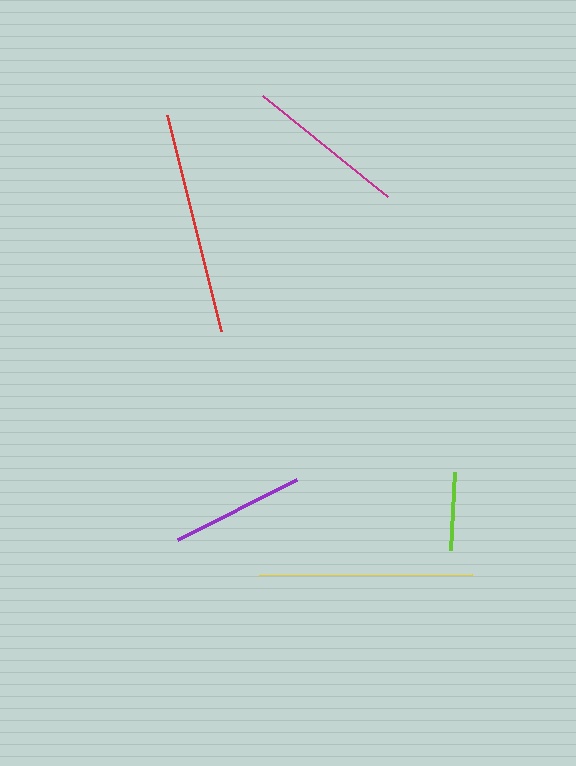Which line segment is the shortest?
The lime line is the shortest at approximately 79 pixels.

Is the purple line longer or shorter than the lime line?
The purple line is longer than the lime line.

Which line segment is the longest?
The red line is the longest at approximately 222 pixels.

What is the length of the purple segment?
The purple segment is approximately 134 pixels long.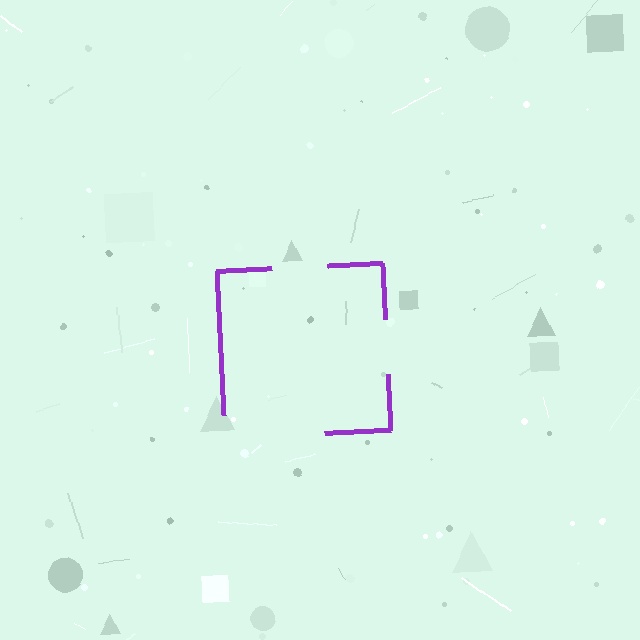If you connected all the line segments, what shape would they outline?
They would outline a square.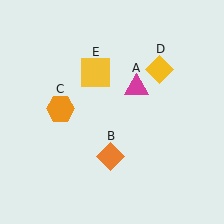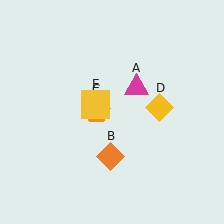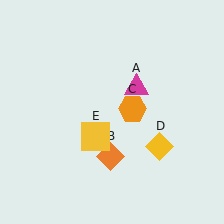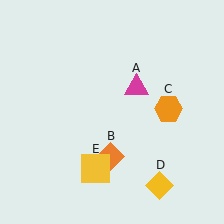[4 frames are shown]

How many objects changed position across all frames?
3 objects changed position: orange hexagon (object C), yellow diamond (object D), yellow square (object E).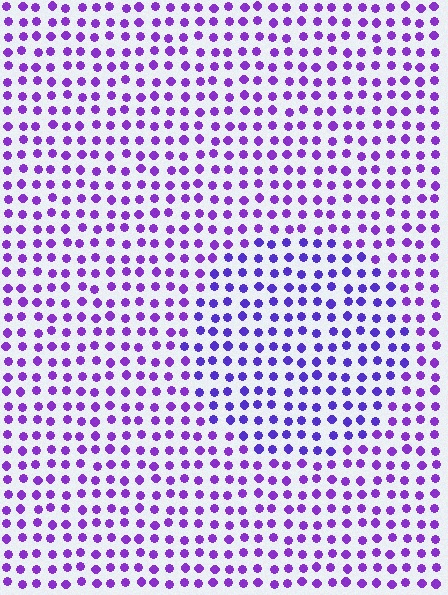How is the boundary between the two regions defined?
The boundary is defined purely by a slight shift in hue (about 22 degrees). Spacing, size, and orientation are identical on both sides.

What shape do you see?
I see a circle.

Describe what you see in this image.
The image is filled with small purple elements in a uniform arrangement. A circle-shaped region is visible where the elements are tinted to a slightly different hue, forming a subtle color boundary.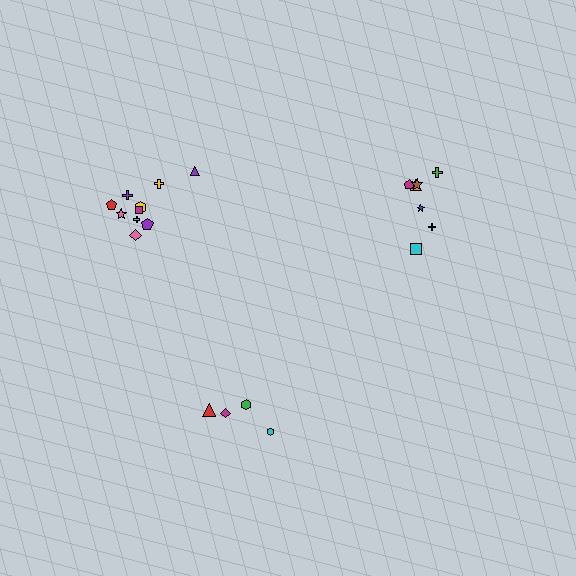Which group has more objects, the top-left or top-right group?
The top-left group.